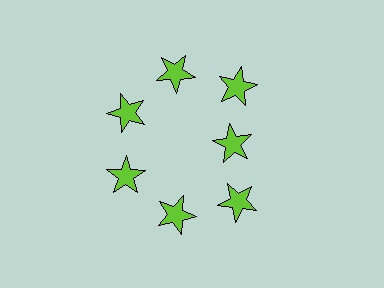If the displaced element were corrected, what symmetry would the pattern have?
It would have 7-fold rotational symmetry — the pattern would map onto itself every 51 degrees.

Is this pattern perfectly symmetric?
No. The 7 lime stars are arranged in a ring, but one element near the 3 o'clock position is pulled inward toward the center, breaking the 7-fold rotational symmetry.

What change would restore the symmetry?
The symmetry would be restored by moving it outward, back onto the ring so that all 7 stars sit at equal angles and equal distance from the center.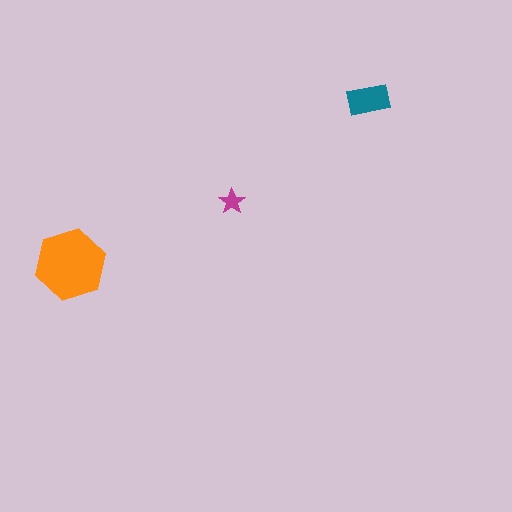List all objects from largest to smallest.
The orange hexagon, the teal rectangle, the magenta star.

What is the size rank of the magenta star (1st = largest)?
3rd.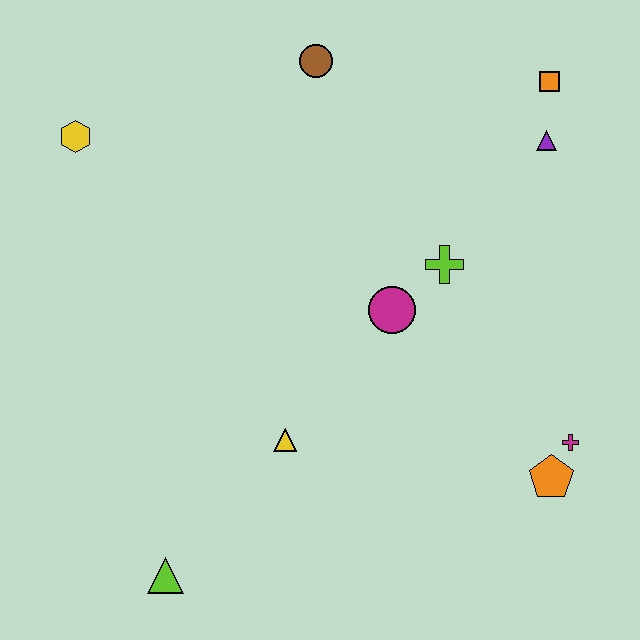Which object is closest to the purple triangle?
The orange square is closest to the purple triangle.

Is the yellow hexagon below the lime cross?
No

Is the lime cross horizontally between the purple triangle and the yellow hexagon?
Yes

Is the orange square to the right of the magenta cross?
No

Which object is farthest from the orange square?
The lime triangle is farthest from the orange square.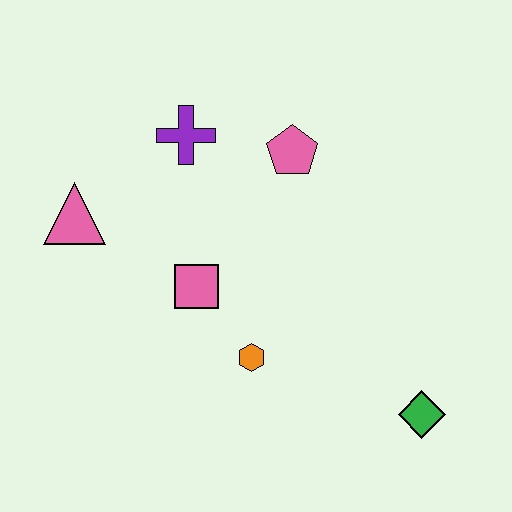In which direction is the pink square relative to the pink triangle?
The pink square is to the right of the pink triangle.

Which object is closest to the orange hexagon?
The pink square is closest to the orange hexagon.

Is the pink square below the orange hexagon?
No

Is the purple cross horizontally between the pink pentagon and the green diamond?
No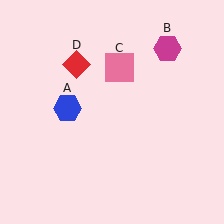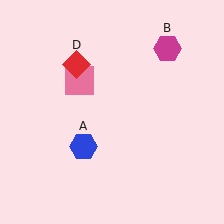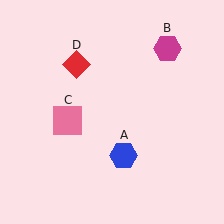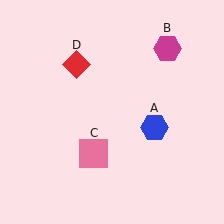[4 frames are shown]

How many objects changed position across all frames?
2 objects changed position: blue hexagon (object A), pink square (object C).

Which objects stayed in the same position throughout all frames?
Magenta hexagon (object B) and red diamond (object D) remained stationary.